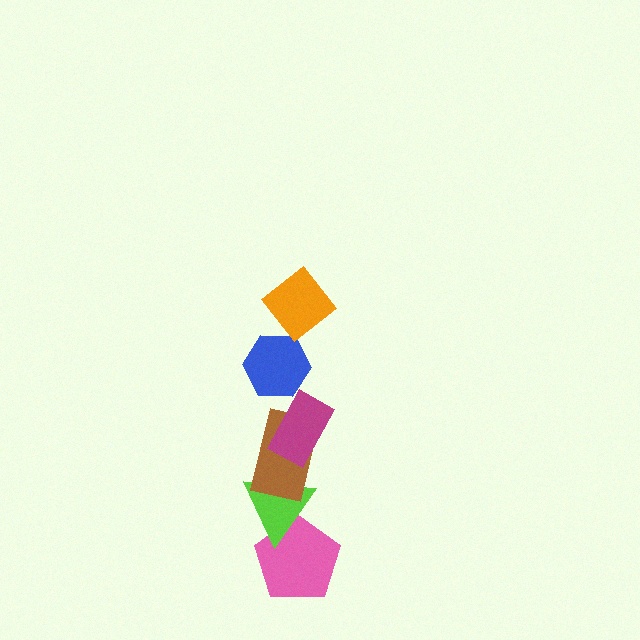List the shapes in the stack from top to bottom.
From top to bottom: the orange diamond, the blue hexagon, the magenta rectangle, the brown rectangle, the lime triangle, the pink pentagon.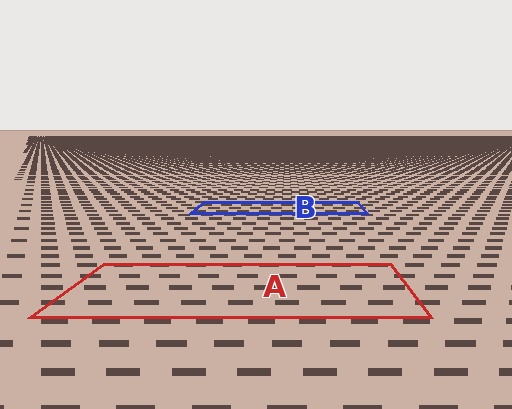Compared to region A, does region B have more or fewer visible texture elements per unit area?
Region B has more texture elements per unit area — they are packed more densely because it is farther away.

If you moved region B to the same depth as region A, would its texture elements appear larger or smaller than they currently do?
They would appear larger. At a closer depth, the same texture elements are projected at a bigger on-screen size.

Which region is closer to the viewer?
Region A is closer. The texture elements there are larger and more spread out.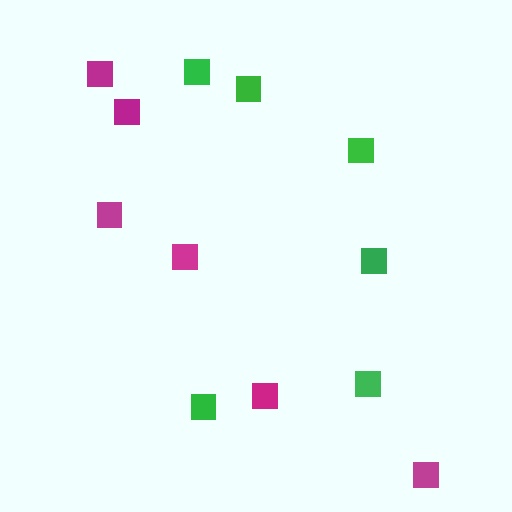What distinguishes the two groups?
There are 2 groups: one group of green squares (6) and one group of magenta squares (6).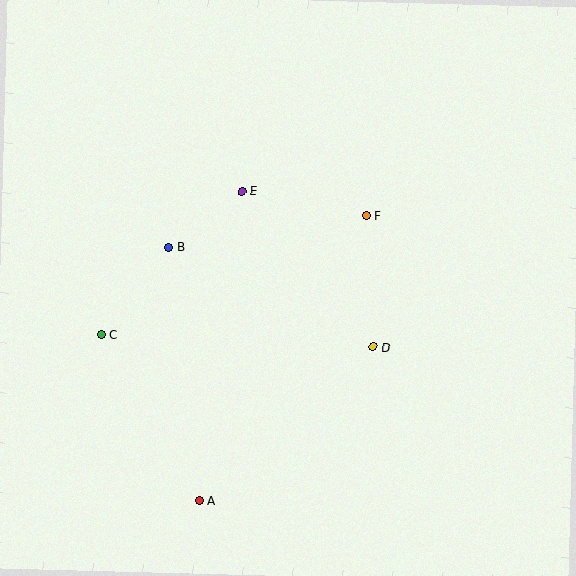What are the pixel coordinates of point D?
Point D is at (373, 347).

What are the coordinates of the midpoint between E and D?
The midpoint between E and D is at (308, 269).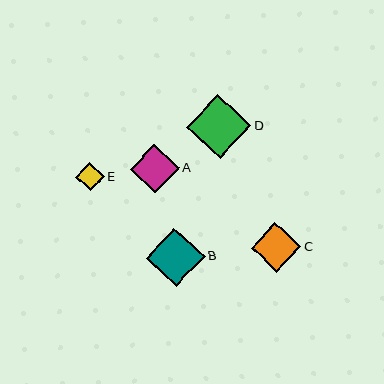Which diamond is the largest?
Diamond D is the largest with a size of approximately 64 pixels.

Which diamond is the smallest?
Diamond E is the smallest with a size of approximately 28 pixels.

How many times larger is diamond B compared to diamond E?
Diamond B is approximately 2.1 times the size of diamond E.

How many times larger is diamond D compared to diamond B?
Diamond D is approximately 1.1 times the size of diamond B.